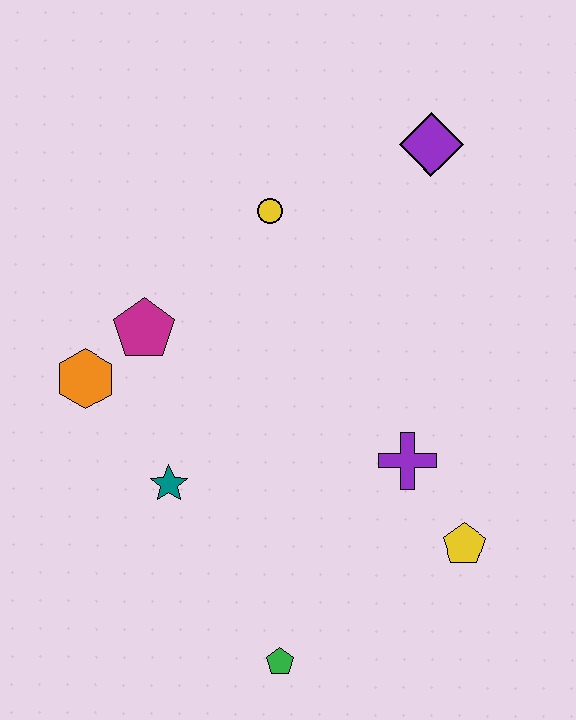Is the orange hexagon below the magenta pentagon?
Yes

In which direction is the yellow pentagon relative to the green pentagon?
The yellow pentagon is to the right of the green pentagon.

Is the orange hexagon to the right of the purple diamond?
No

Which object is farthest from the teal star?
The purple diamond is farthest from the teal star.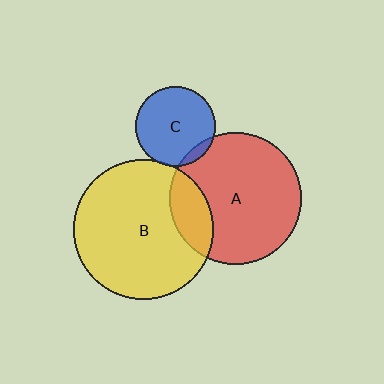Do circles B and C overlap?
Yes.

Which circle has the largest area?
Circle B (yellow).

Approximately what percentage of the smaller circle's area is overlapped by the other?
Approximately 5%.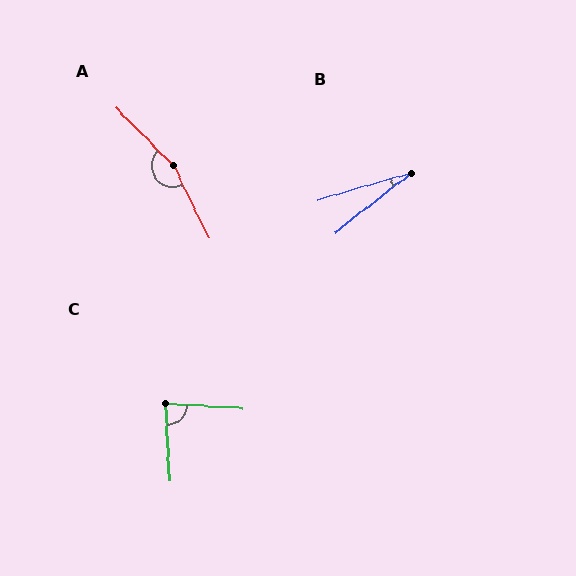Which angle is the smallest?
B, at approximately 21 degrees.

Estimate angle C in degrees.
Approximately 84 degrees.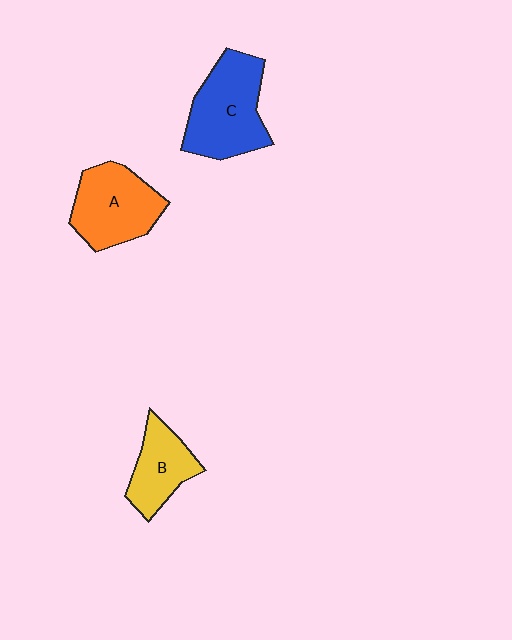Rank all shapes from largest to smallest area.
From largest to smallest: C (blue), A (orange), B (yellow).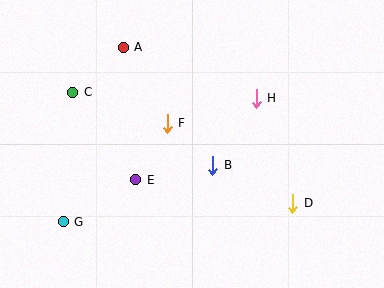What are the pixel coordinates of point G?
Point G is at (63, 222).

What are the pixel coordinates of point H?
Point H is at (256, 98).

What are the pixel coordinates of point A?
Point A is at (123, 47).